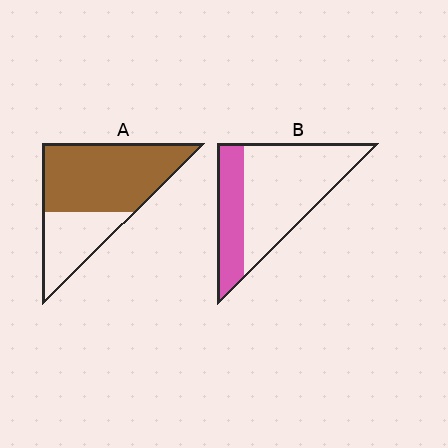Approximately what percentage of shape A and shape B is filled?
A is approximately 65% and B is approximately 30%.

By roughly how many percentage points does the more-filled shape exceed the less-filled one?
By roughly 35 percentage points (A over B).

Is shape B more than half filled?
No.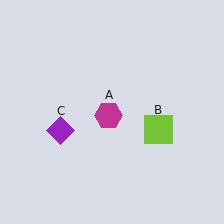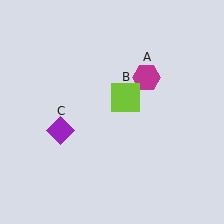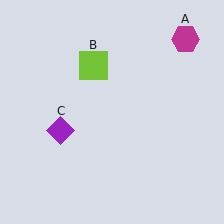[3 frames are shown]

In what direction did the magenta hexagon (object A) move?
The magenta hexagon (object A) moved up and to the right.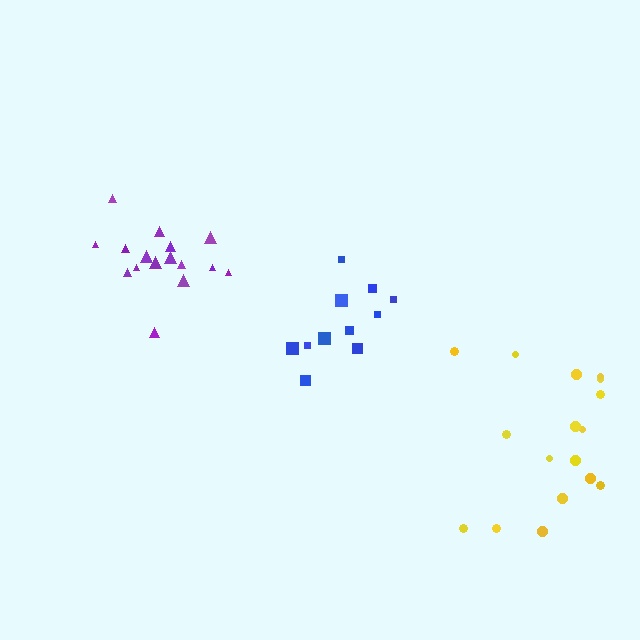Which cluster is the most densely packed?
Purple.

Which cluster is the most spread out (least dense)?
Yellow.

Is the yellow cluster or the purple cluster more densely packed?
Purple.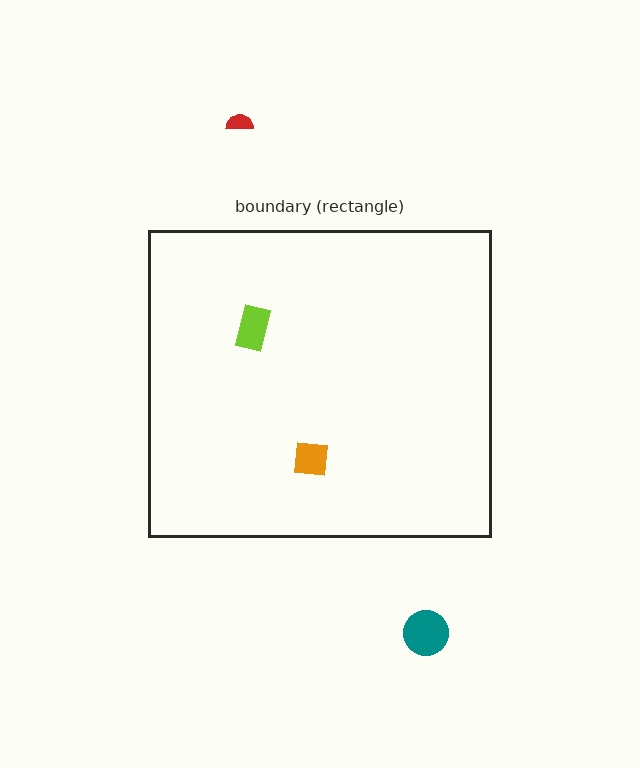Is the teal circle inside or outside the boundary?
Outside.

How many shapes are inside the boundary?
2 inside, 2 outside.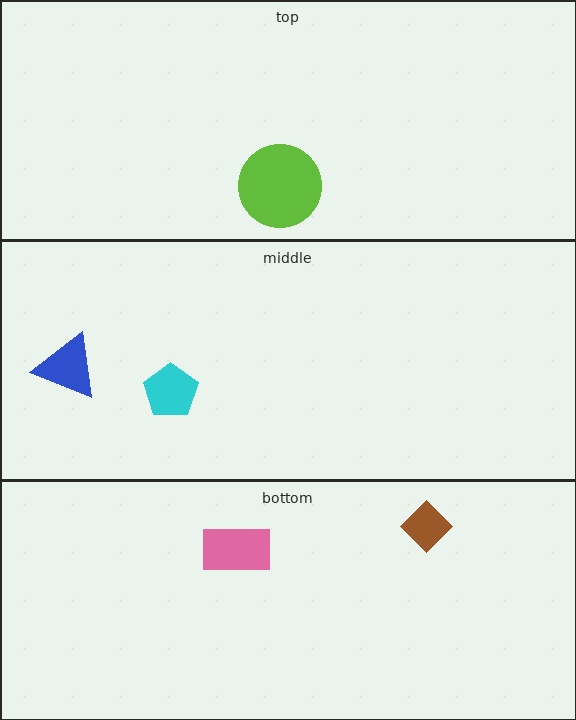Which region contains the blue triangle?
The middle region.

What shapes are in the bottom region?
The pink rectangle, the brown diamond.